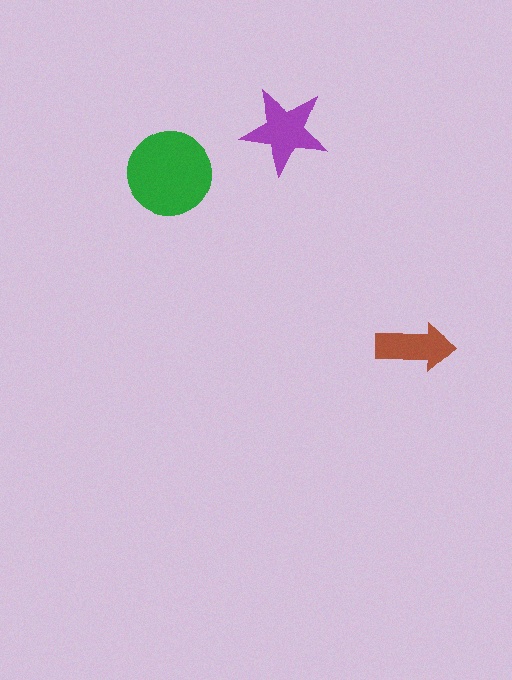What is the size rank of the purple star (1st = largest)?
2nd.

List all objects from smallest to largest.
The brown arrow, the purple star, the green circle.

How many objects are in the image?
There are 3 objects in the image.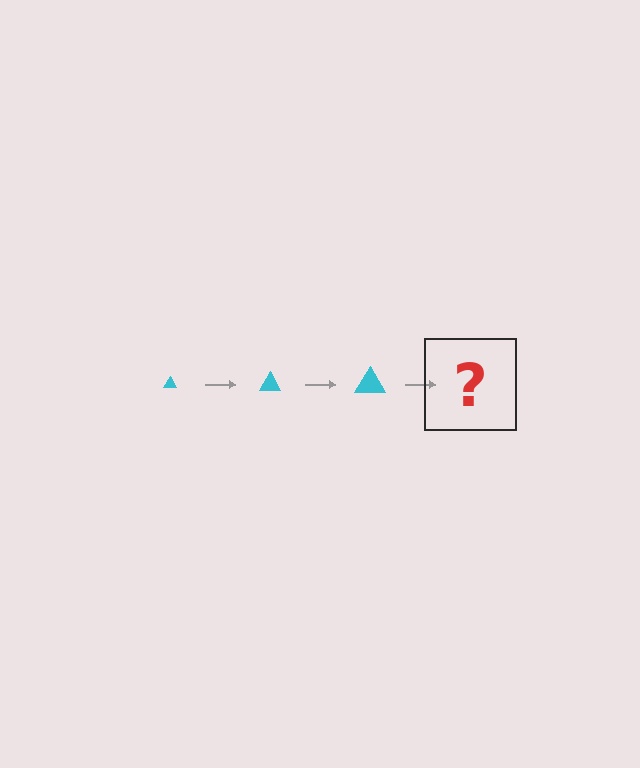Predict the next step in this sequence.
The next step is a cyan triangle, larger than the previous one.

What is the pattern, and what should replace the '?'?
The pattern is that the triangle gets progressively larger each step. The '?' should be a cyan triangle, larger than the previous one.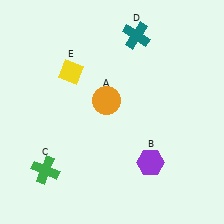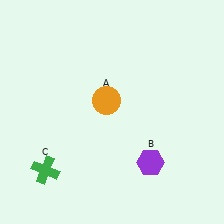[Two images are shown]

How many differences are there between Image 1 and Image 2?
There are 2 differences between the two images.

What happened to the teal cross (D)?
The teal cross (D) was removed in Image 2. It was in the top-right area of Image 1.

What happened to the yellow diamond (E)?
The yellow diamond (E) was removed in Image 2. It was in the top-left area of Image 1.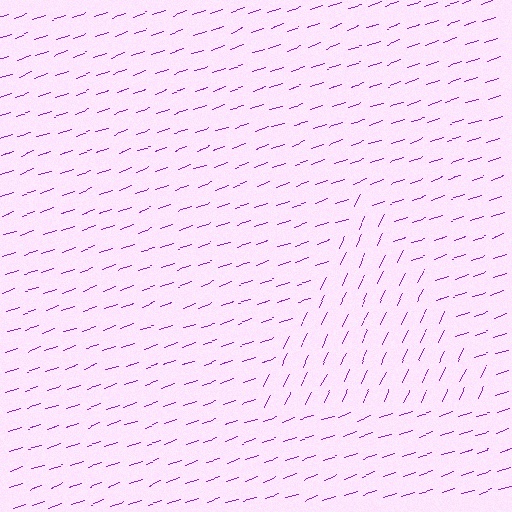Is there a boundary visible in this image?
Yes, there is a texture boundary formed by a change in line orientation.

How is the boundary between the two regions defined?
The boundary is defined purely by a change in line orientation (approximately 45 degrees difference). All lines are the same color and thickness.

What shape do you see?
I see a triangle.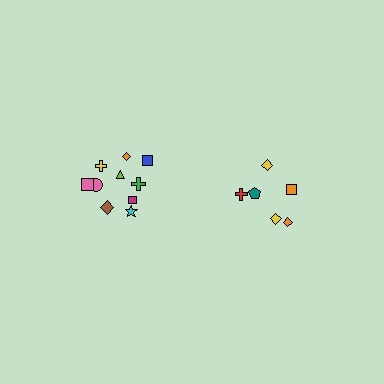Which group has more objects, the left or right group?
The left group.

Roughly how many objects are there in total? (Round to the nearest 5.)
Roughly 15 objects in total.